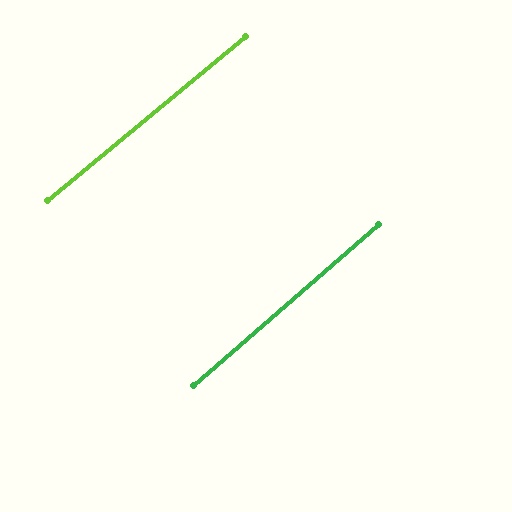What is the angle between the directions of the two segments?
Approximately 2 degrees.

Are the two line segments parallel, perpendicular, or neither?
Parallel — their directions differ by only 1.6°.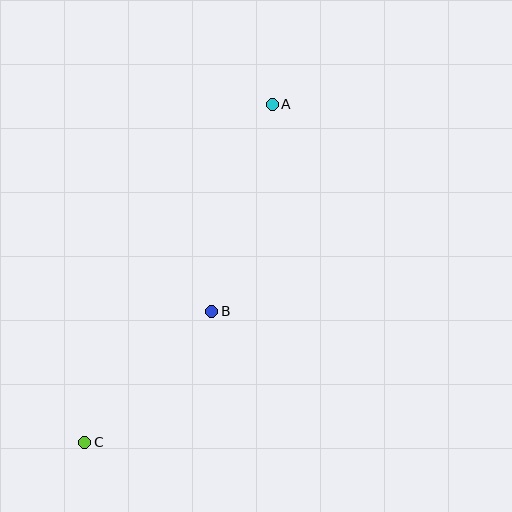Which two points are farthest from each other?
Points A and C are farthest from each other.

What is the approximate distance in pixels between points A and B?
The distance between A and B is approximately 216 pixels.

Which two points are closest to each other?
Points B and C are closest to each other.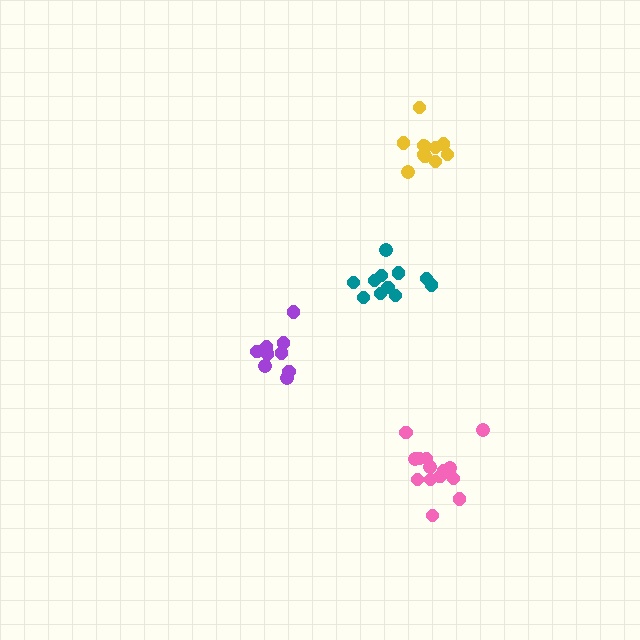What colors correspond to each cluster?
The clusters are colored: teal, yellow, purple, pink.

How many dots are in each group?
Group 1: 11 dots, Group 2: 11 dots, Group 3: 9 dots, Group 4: 14 dots (45 total).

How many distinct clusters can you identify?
There are 4 distinct clusters.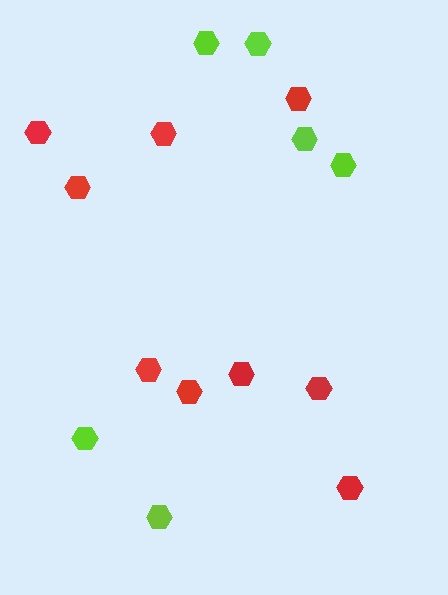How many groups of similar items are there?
There are 2 groups: one group of lime hexagons (6) and one group of red hexagons (9).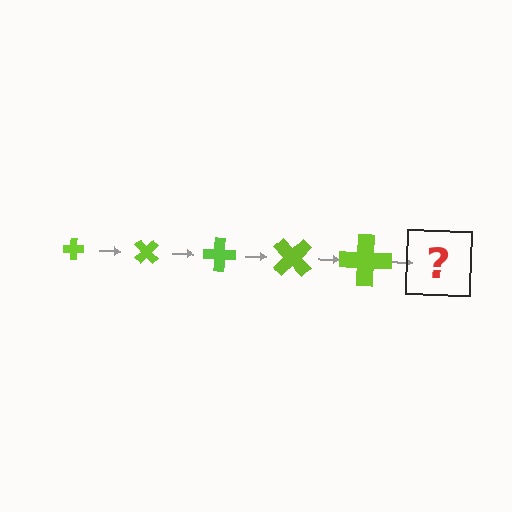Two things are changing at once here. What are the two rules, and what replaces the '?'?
The two rules are that the cross grows larger each step and it rotates 45 degrees each step. The '?' should be a cross, larger than the previous one and rotated 225 degrees from the start.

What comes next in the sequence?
The next element should be a cross, larger than the previous one and rotated 225 degrees from the start.